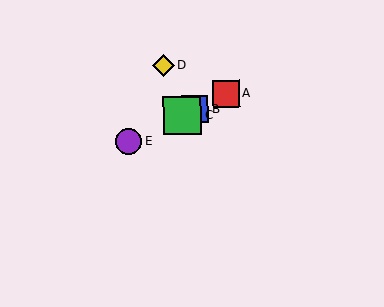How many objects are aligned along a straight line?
4 objects (A, B, C, E) are aligned along a straight line.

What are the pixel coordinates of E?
Object E is at (129, 142).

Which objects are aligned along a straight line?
Objects A, B, C, E are aligned along a straight line.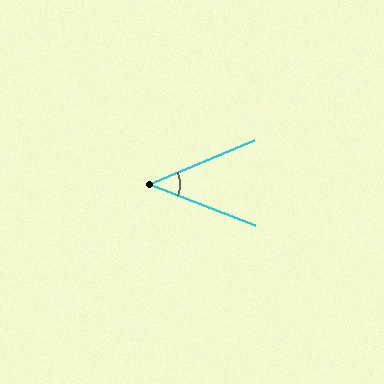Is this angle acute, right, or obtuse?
It is acute.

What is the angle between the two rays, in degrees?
Approximately 44 degrees.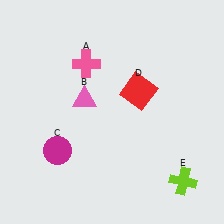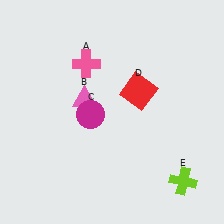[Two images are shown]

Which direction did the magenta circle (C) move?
The magenta circle (C) moved up.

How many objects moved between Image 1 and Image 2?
1 object moved between the two images.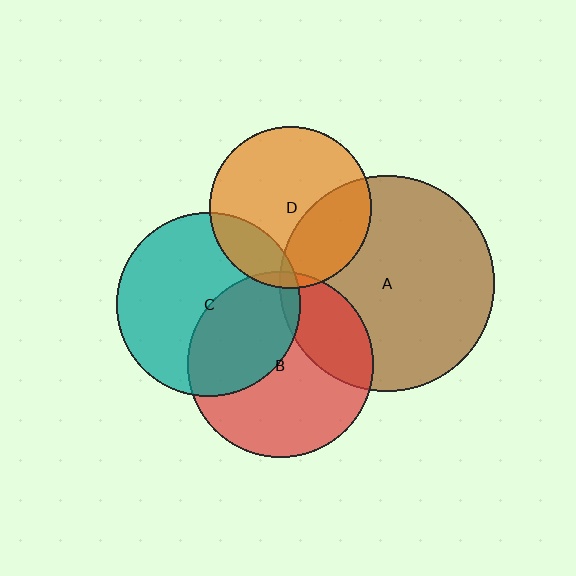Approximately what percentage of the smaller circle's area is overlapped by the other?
Approximately 30%.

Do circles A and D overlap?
Yes.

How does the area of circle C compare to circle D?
Approximately 1.3 times.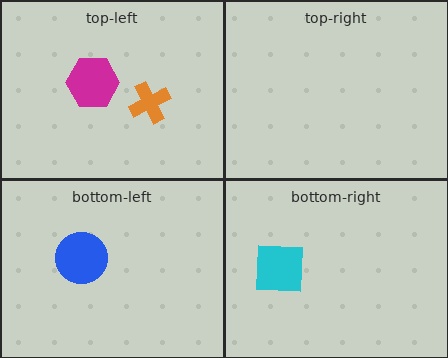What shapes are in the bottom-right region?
The cyan square.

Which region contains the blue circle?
The bottom-left region.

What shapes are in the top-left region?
The magenta hexagon, the orange cross.